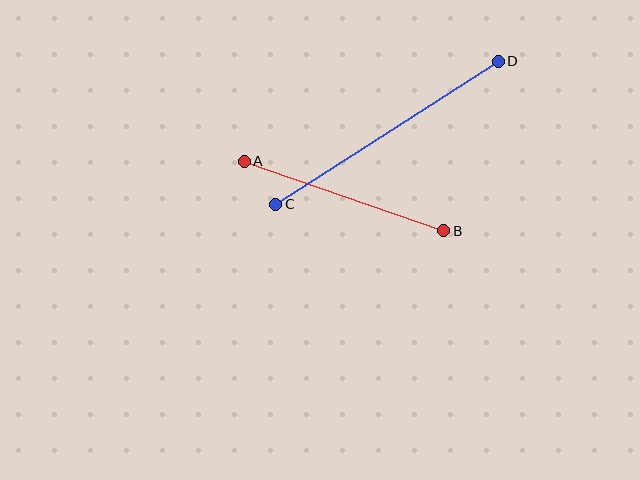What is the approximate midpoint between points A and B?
The midpoint is at approximately (344, 196) pixels.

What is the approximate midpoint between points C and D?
The midpoint is at approximately (387, 133) pixels.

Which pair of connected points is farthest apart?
Points C and D are farthest apart.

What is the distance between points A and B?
The distance is approximately 211 pixels.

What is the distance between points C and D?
The distance is approximately 265 pixels.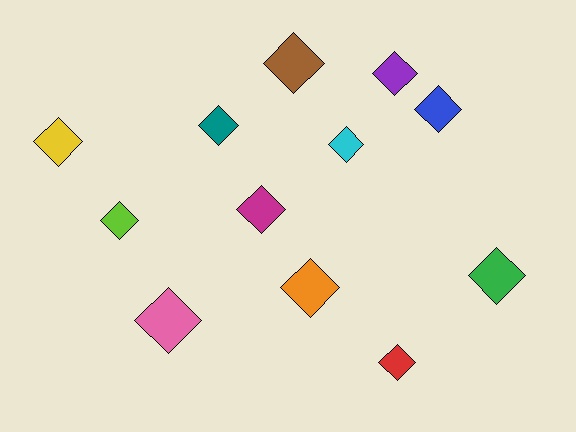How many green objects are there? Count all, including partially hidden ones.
There is 1 green object.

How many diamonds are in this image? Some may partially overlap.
There are 12 diamonds.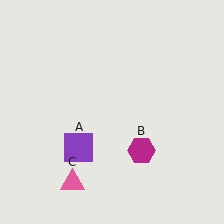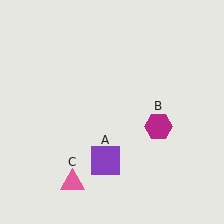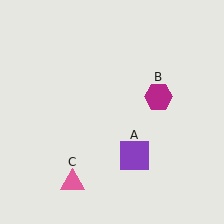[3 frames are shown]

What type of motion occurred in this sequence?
The purple square (object A), magenta hexagon (object B) rotated counterclockwise around the center of the scene.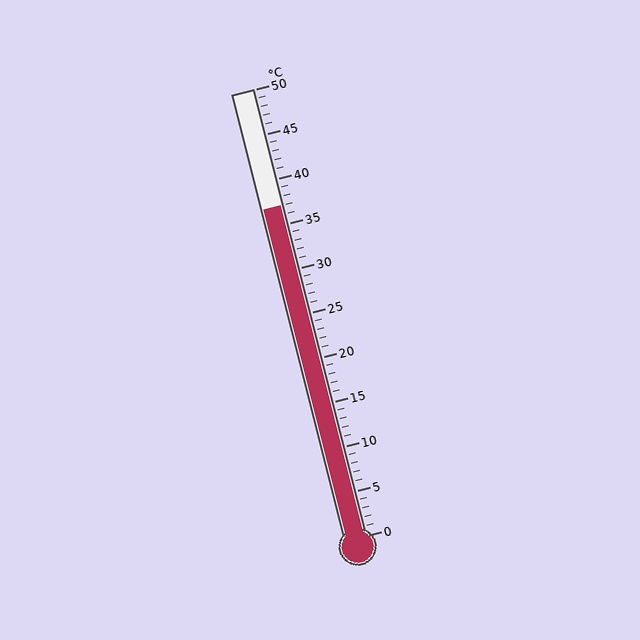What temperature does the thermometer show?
The thermometer shows approximately 37°C.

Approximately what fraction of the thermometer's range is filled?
The thermometer is filled to approximately 75% of its range.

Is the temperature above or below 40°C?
The temperature is below 40°C.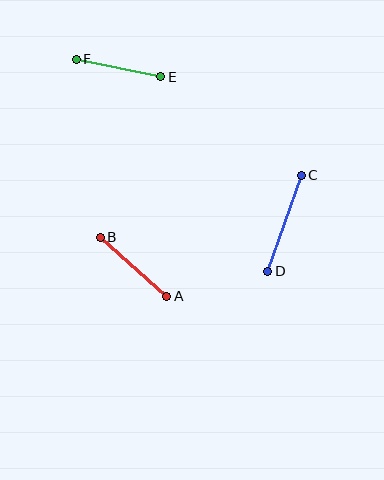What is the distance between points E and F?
The distance is approximately 86 pixels.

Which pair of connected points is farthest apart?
Points C and D are farthest apart.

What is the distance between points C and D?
The distance is approximately 102 pixels.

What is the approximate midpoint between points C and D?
The midpoint is at approximately (284, 223) pixels.